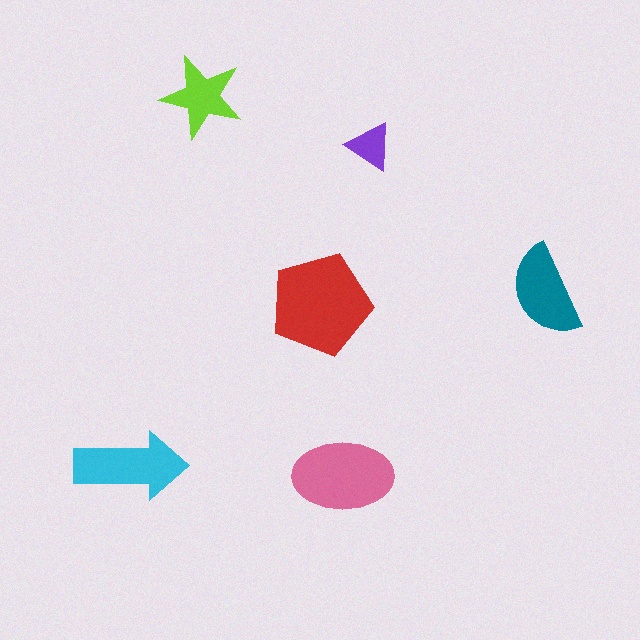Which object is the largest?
The red pentagon.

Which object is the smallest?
The purple triangle.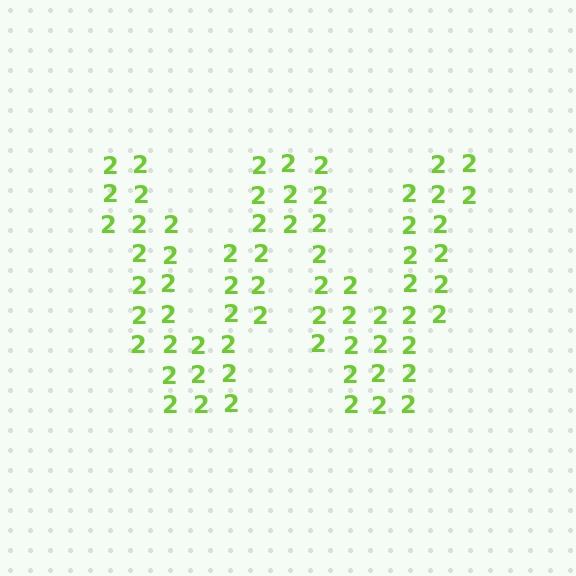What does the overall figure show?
The overall figure shows the letter W.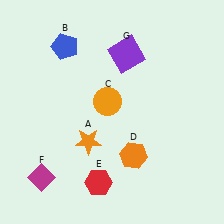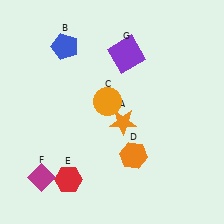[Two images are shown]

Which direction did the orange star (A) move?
The orange star (A) moved right.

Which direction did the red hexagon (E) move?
The red hexagon (E) moved left.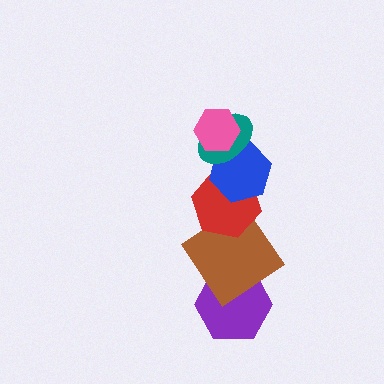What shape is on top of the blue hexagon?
The teal ellipse is on top of the blue hexagon.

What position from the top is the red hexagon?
The red hexagon is 4th from the top.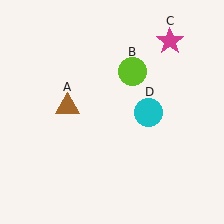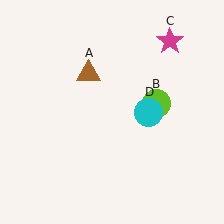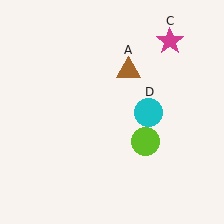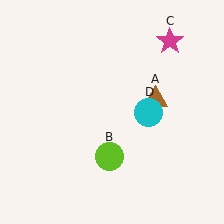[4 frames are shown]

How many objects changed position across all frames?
2 objects changed position: brown triangle (object A), lime circle (object B).